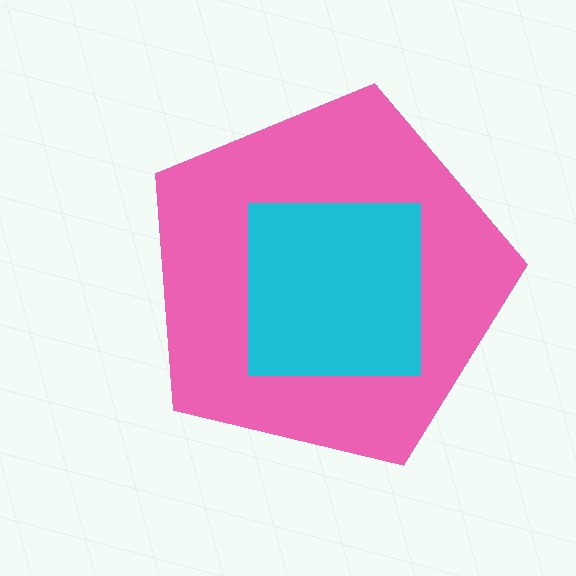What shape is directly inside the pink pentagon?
The cyan square.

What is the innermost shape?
The cyan square.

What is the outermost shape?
The pink pentagon.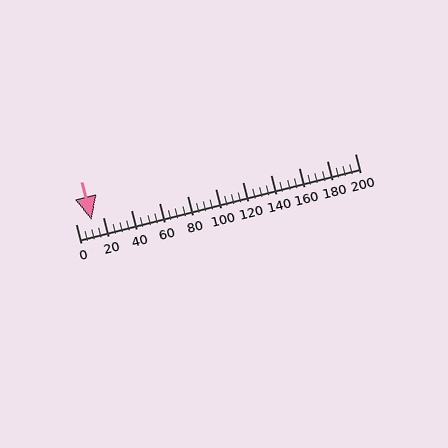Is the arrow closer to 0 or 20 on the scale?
The arrow is closer to 20.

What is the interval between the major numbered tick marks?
The major tick marks are spaced 20 units apart.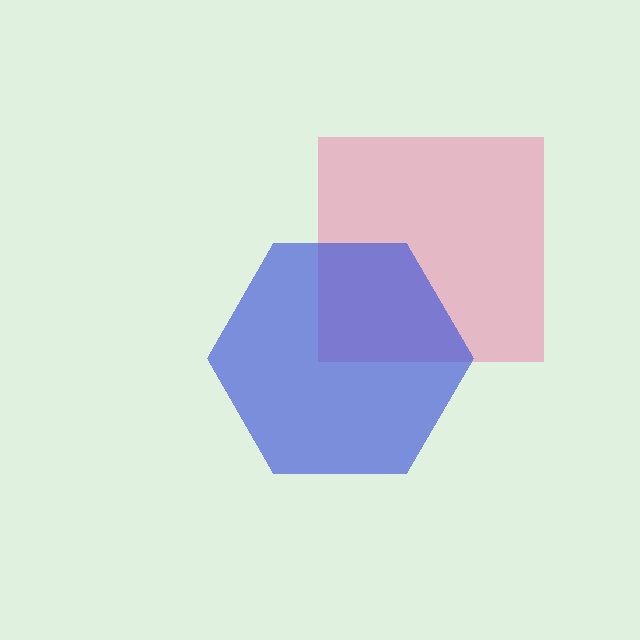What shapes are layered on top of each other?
The layered shapes are: a pink square, a blue hexagon.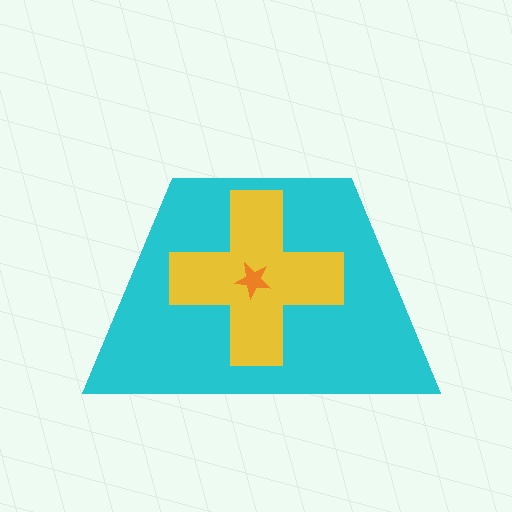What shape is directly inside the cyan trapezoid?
The yellow cross.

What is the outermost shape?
The cyan trapezoid.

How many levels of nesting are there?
3.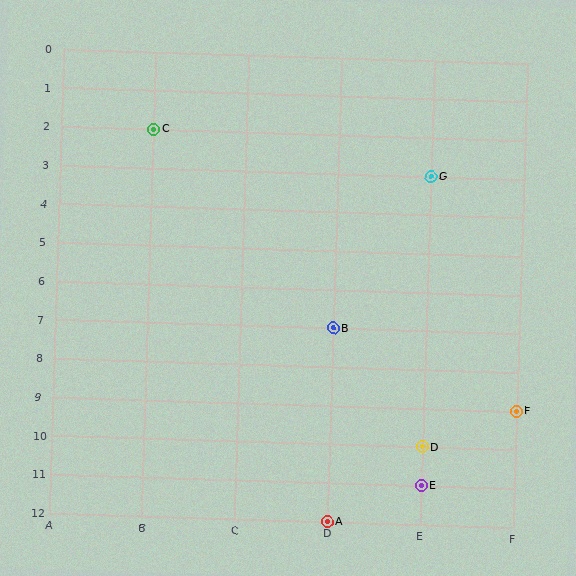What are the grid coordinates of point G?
Point G is at grid coordinates (E, 3).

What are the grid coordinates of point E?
Point E is at grid coordinates (E, 11).